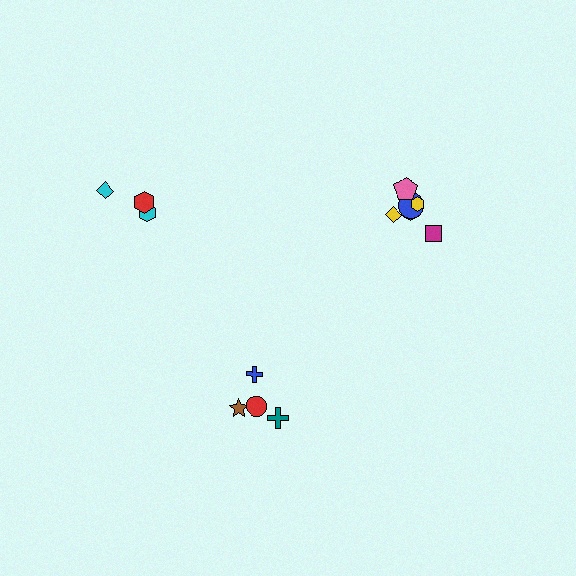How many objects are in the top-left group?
There are 3 objects.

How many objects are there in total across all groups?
There are 13 objects.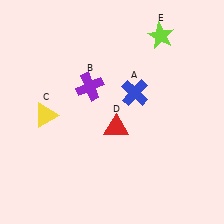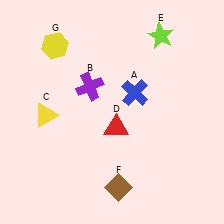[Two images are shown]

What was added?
A brown diamond (F), a yellow hexagon (G) were added in Image 2.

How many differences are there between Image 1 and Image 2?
There are 2 differences between the two images.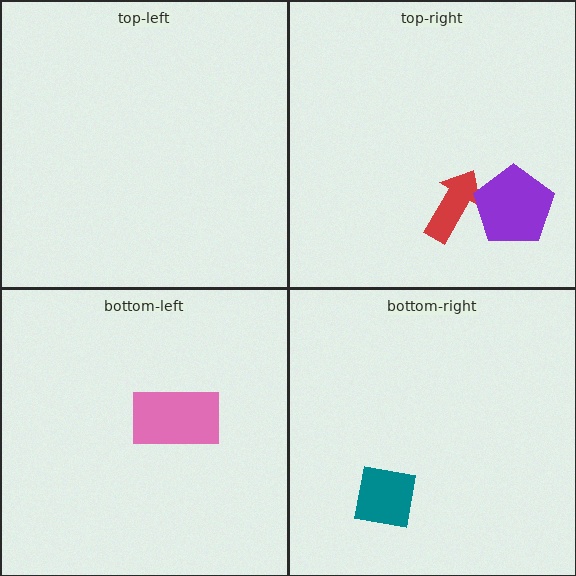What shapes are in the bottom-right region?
The teal square.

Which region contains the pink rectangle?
The bottom-left region.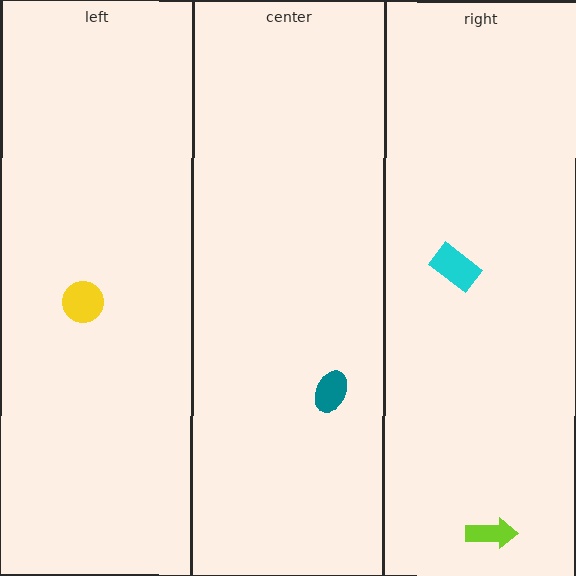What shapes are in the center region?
The teal ellipse.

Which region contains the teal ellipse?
The center region.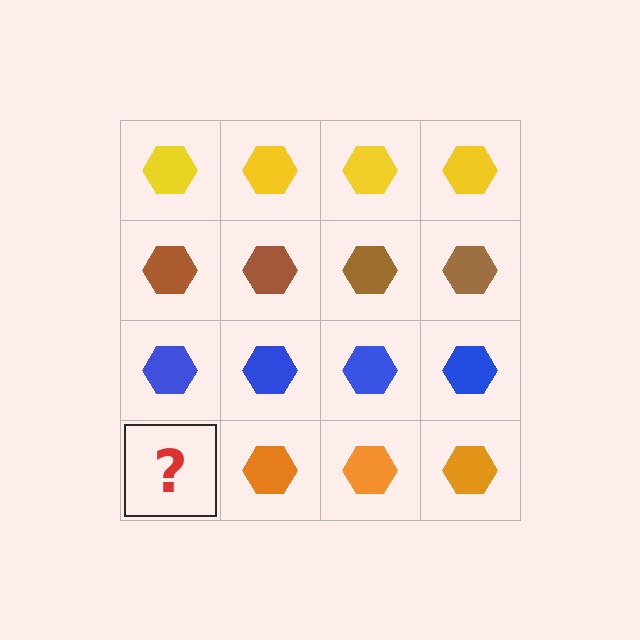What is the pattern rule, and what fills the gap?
The rule is that each row has a consistent color. The gap should be filled with an orange hexagon.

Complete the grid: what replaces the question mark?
The question mark should be replaced with an orange hexagon.